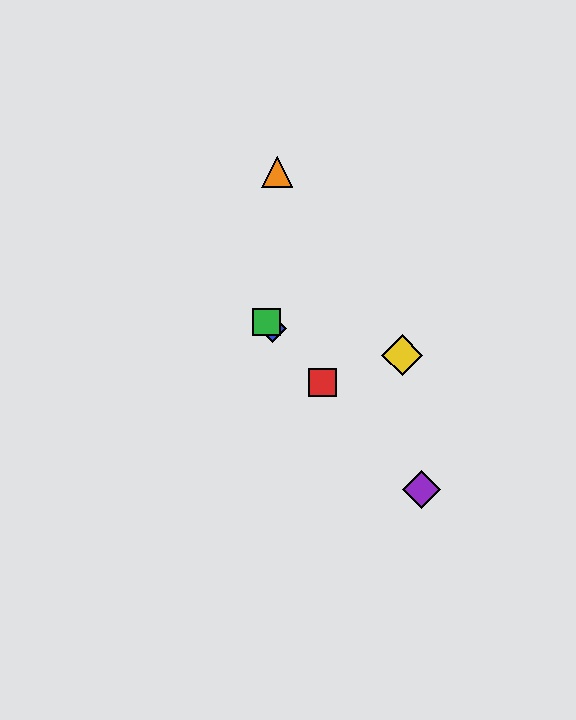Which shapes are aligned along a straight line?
The red square, the blue diamond, the green square, the purple diamond are aligned along a straight line.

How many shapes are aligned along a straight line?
4 shapes (the red square, the blue diamond, the green square, the purple diamond) are aligned along a straight line.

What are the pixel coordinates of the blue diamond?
The blue diamond is at (273, 329).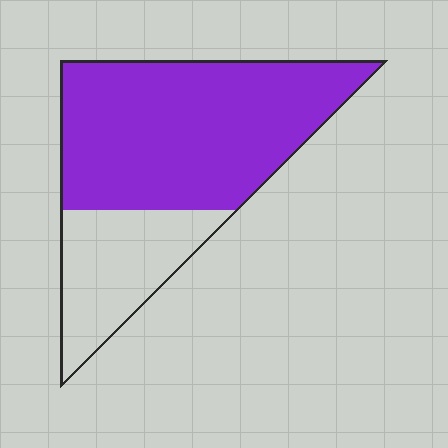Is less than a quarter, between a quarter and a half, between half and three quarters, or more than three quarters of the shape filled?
Between half and three quarters.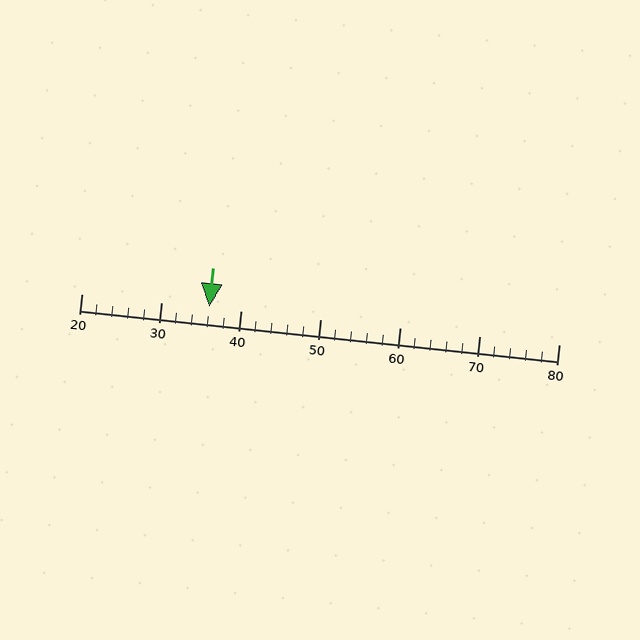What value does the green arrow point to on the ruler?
The green arrow points to approximately 36.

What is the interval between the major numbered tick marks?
The major tick marks are spaced 10 units apart.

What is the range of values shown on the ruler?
The ruler shows values from 20 to 80.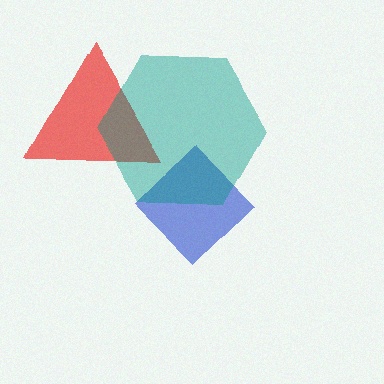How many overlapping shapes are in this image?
There are 3 overlapping shapes in the image.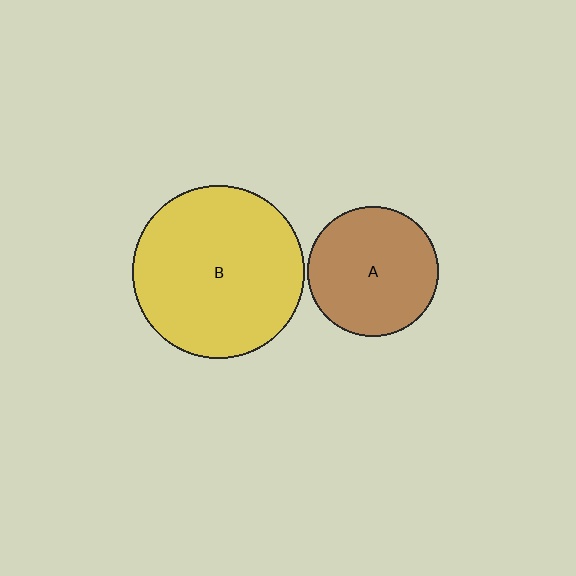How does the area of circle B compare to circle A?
Approximately 1.8 times.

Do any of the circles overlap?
No, none of the circles overlap.